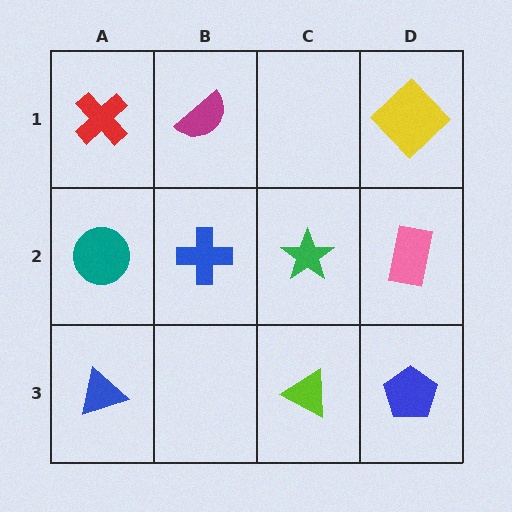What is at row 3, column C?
A lime triangle.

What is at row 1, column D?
A yellow diamond.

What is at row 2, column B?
A blue cross.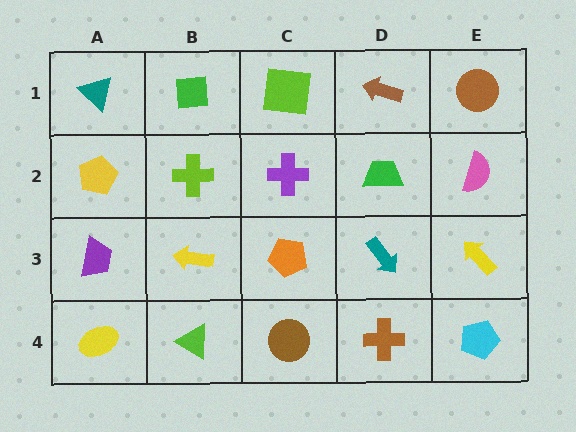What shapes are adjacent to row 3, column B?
A lime cross (row 2, column B), a lime triangle (row 4, column B), a purple trapezoid (row 3, column A), an orange pentagon (row 3, column C).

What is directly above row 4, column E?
A yellow arrow.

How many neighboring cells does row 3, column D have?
4.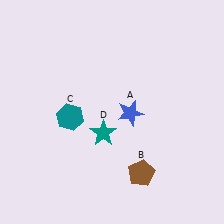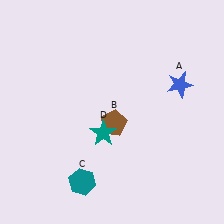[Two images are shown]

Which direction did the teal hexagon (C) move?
The teal hexagon (C) moved down.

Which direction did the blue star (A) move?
The blue star (A) moved right.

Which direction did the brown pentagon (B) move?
The brown pentagon (B) moved up.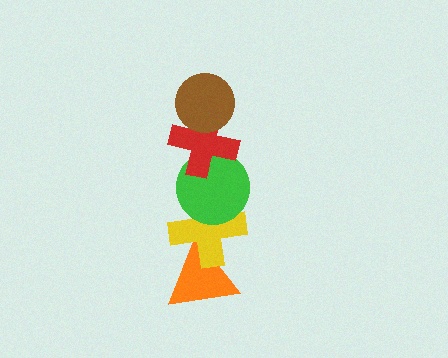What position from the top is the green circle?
The green circle is 3rd from the top.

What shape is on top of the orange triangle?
The yellow cross is on top of the orange triangle.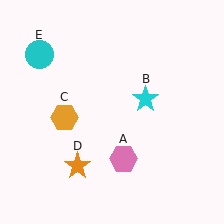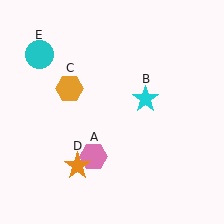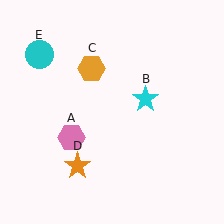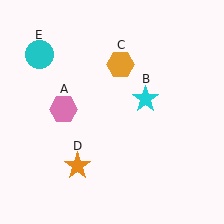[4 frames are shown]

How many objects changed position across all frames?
2 objects changed position: pink hexagon (object A), orange hexagon (object C).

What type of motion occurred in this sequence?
The pink hexagon (object A), orange hexagon (object C) rotated clockwise around the center of the scene.